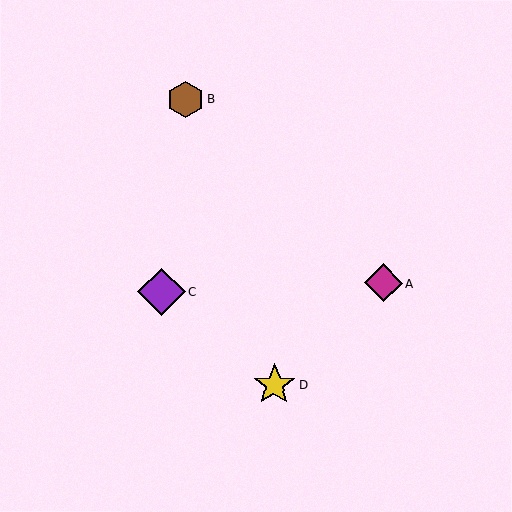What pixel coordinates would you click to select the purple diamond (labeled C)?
Click at (161, 292) to select the purple diamond C.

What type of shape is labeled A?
Shape A is a magenta diamond.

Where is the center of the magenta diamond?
The center of the magenta diamond is at (383, 283).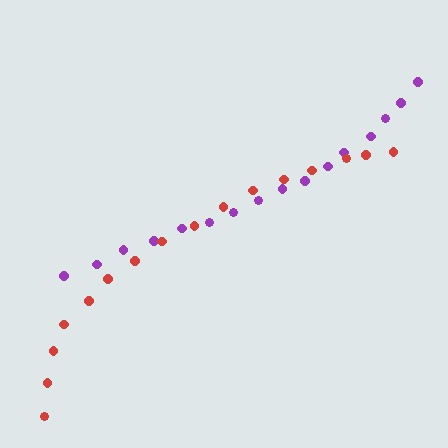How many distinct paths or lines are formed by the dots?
There are 2 distinct paths.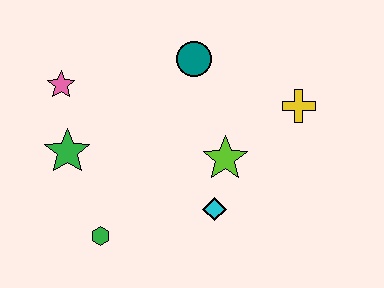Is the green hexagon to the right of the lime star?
No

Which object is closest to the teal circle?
The lime star is closest to the teal circle.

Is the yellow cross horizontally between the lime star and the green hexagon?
No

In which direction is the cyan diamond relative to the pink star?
The cyan diamond is to the right of the pink star.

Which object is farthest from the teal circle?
The green hexagon is farthest from the teal circle.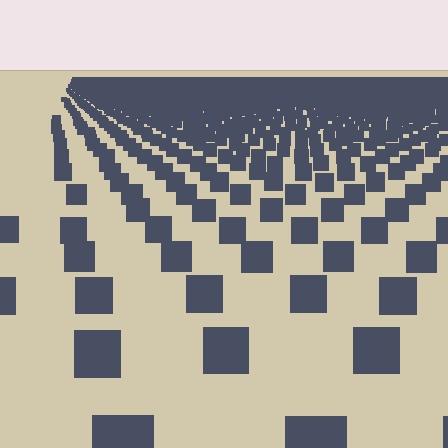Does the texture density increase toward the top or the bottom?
Density increases toward the top.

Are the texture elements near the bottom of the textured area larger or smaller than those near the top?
Larger. Near the bottom, elements are closer to the viewer and appear at a bigger on-screen size.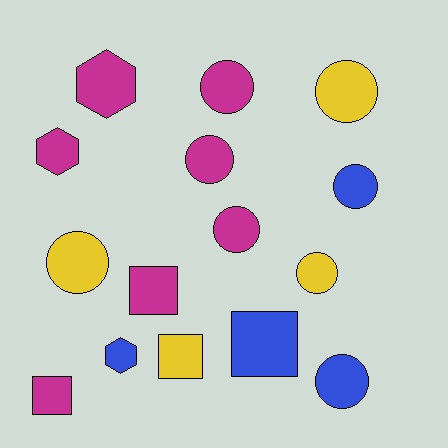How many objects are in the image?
There are 15 objects.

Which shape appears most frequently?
Circle, with 8 objects.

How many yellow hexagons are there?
There are no yellow hexagons.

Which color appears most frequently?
Magenta, with 7 objects.